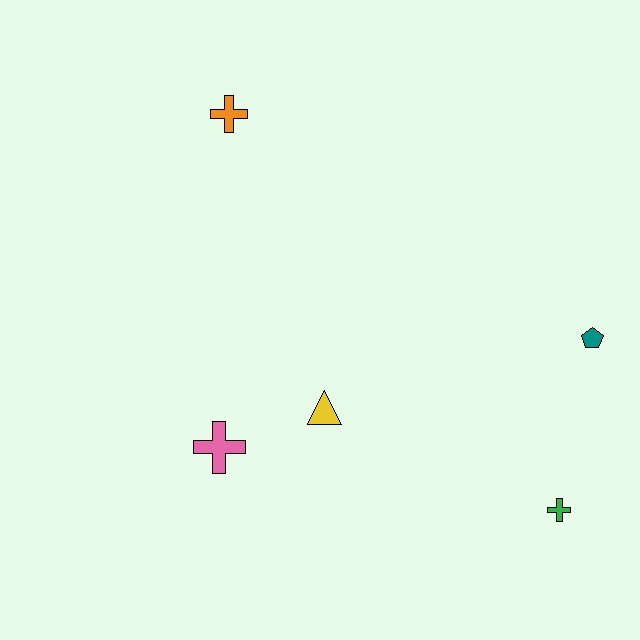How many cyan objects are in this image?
There are no cyan objects.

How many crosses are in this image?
There are 3 crosses.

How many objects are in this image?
There are 5 objects.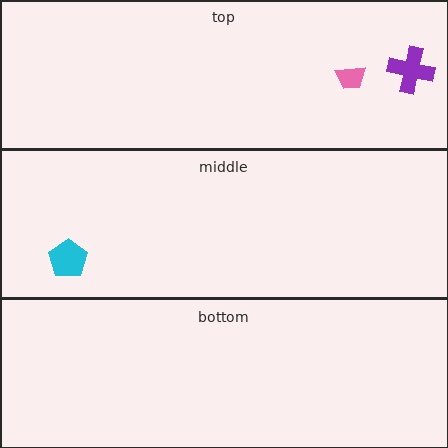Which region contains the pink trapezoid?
The top region.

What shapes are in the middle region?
The cyan pentagon.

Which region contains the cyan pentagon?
The middle region.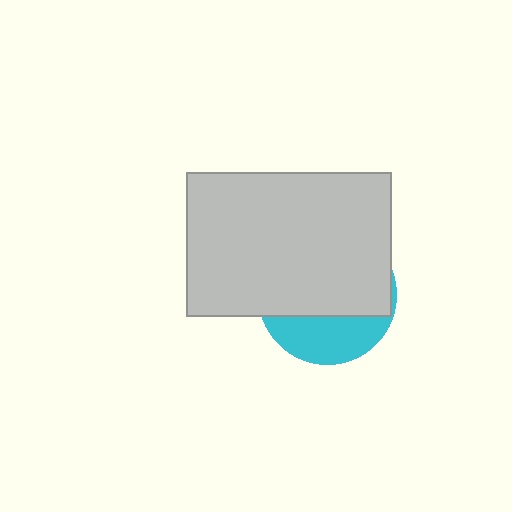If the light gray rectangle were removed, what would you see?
You would see the complete cyan circle.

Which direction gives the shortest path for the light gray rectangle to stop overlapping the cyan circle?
Moving up gives the shortest separation.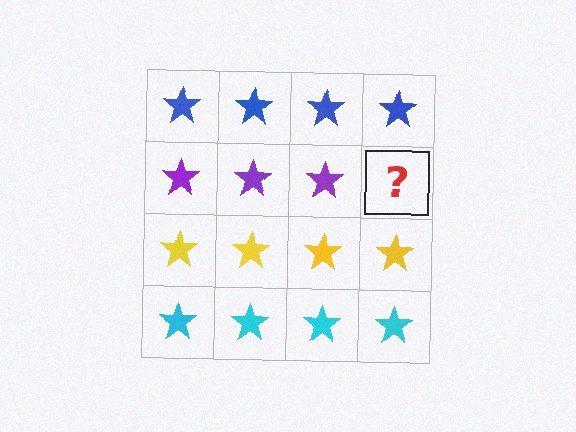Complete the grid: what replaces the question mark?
The question mark should be replaced with a purple star.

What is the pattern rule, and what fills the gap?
The rule is that each row has a consistent color. The gap should be filled with a purple star.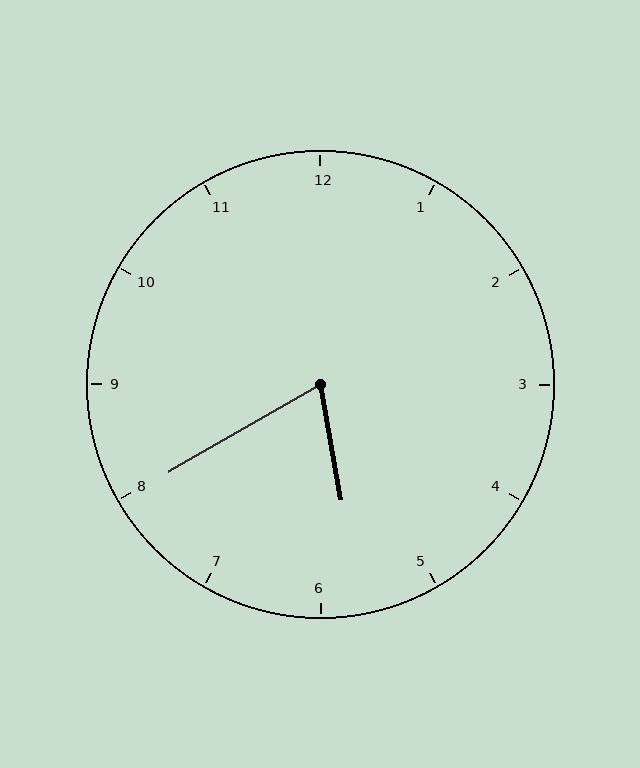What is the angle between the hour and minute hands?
Approximately 70 degrees.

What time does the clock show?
5:40.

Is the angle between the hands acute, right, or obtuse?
It is acute.